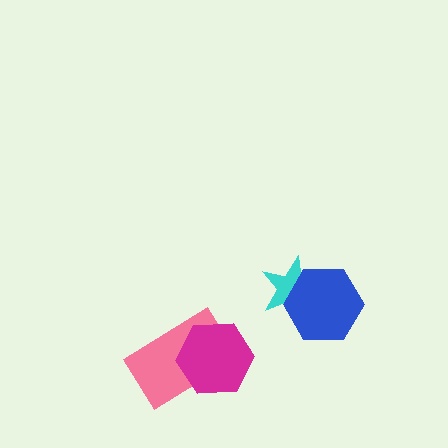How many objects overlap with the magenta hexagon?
1 object overlaps with the magenta hexagon.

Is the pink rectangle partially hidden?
Yes, it is partially covered by another shape.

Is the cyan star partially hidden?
Yes, it is partially covered by another shape.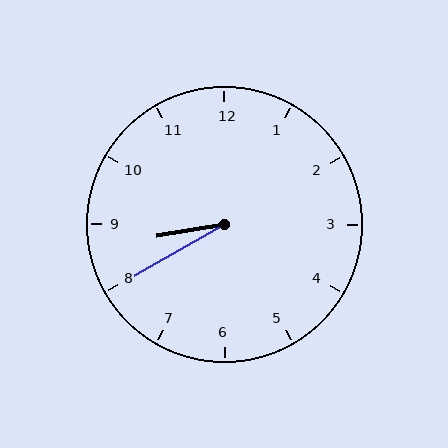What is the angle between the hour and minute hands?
Approximately 20 degrees.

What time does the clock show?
8:40.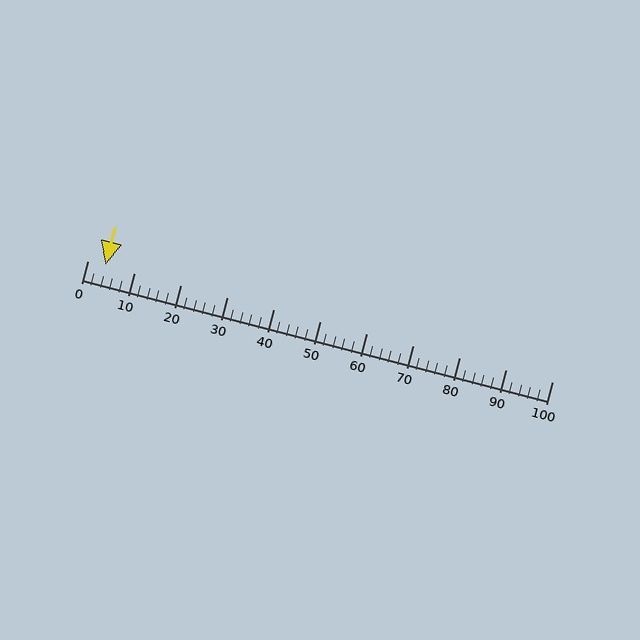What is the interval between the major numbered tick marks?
The major tick marks are spaced 10 units apart.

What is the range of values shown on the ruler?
The ruler shows values from 0 to 100.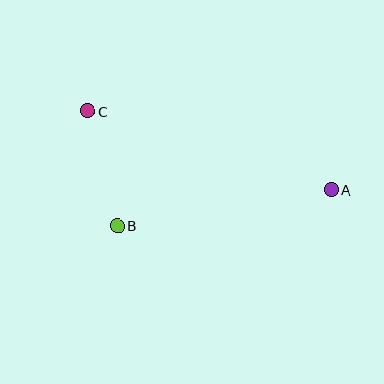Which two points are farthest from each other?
Points A and C are farthest from each other.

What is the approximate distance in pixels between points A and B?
The distance between A and B is approximately 218 pixels.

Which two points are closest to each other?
Points B and C are closest to each other.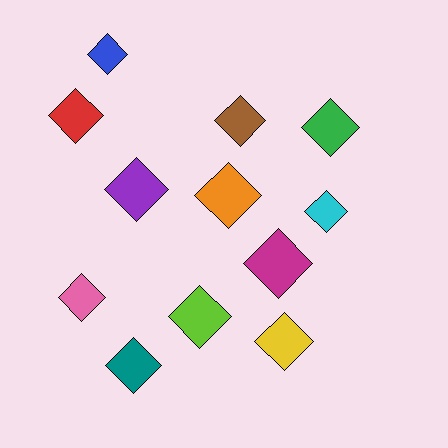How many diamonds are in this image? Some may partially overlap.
There are 12 diamonds.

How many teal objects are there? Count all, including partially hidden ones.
There is 1 teal object.